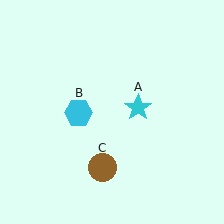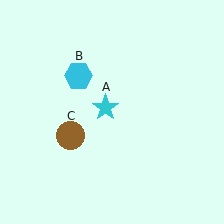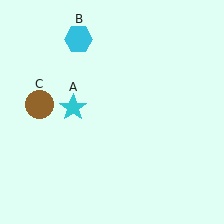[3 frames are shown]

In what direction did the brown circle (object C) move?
The brown circle (object C) moved up and to the left.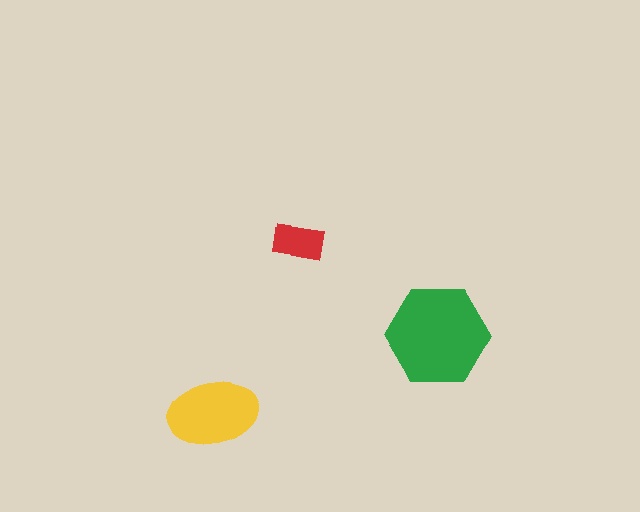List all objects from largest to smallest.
The green hexagon, the yellow ellipse, the red rectangle.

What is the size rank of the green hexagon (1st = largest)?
1st.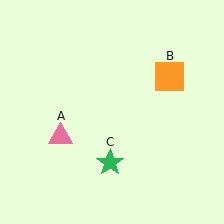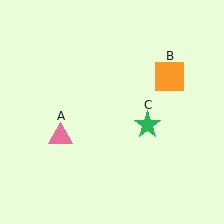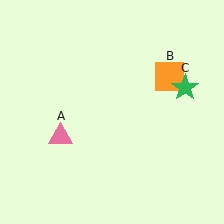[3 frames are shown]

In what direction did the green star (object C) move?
The green star (object C) moved up and to the right.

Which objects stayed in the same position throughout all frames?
Pink triangle (object A) and orange square (object B) remained stationary.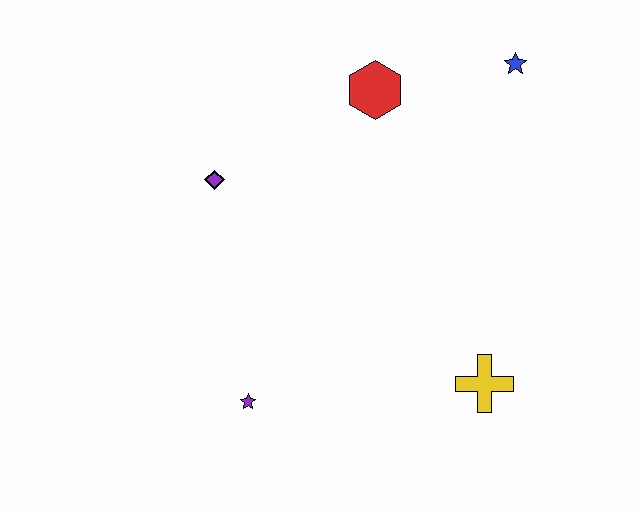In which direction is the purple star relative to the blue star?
The purple star is below the blue star.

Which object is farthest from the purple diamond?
The yellow cross is farthest from the purple diamond.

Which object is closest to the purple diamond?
The red hexagon is closest to the purple diamond.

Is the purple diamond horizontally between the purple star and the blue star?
No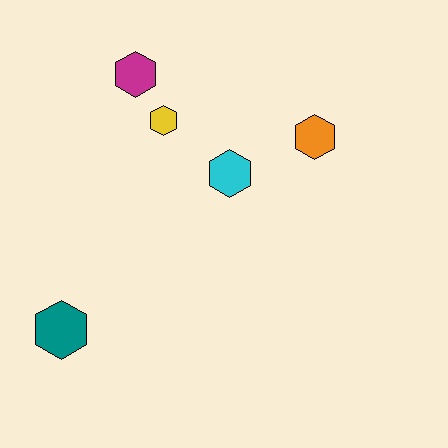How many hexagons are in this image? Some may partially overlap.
There are 5 hexagons.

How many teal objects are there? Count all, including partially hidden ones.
There is 1 teal object.